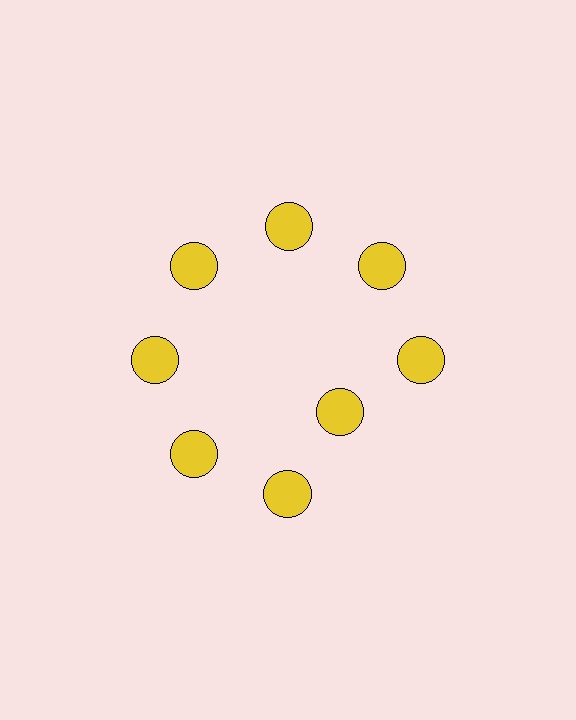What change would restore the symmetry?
The symmetry would be restored by moving it outward, back onto the ring so that all 8 circles sit at equal angles and equal distance from the center.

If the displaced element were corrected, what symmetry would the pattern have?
It would have 8-fold rotational symmetry — the pattern would map onto itself every 45 degrees.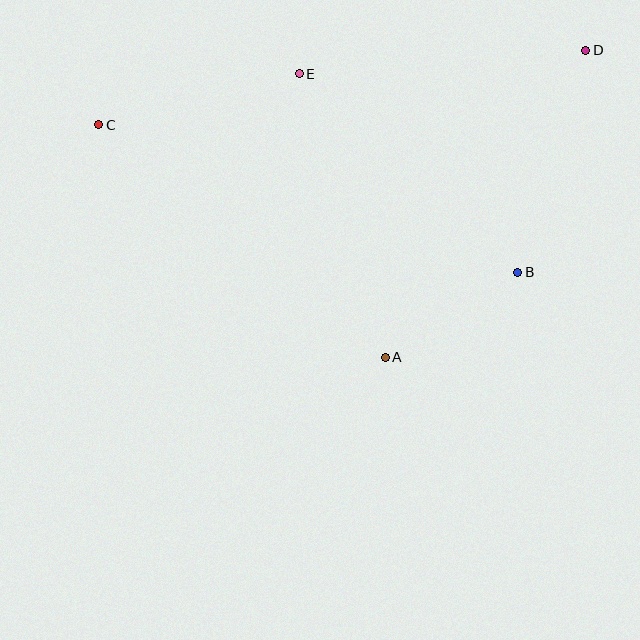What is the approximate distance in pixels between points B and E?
The distance between B and E is approximately 295 pixels.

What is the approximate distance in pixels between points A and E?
The distance between A and E is approximately 296 pixels.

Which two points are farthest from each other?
Points C and D are farthest from each other.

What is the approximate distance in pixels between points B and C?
The distance between B and C is approximately 445 pixels.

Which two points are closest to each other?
Points A and B are closest to each other.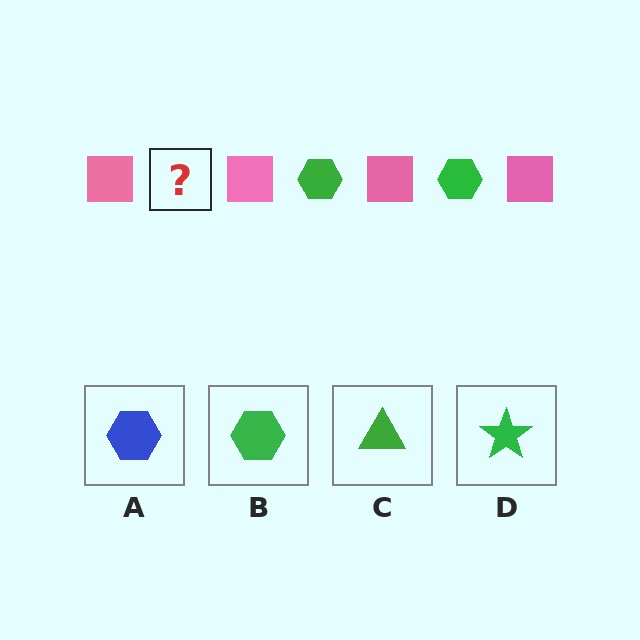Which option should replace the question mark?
Option B.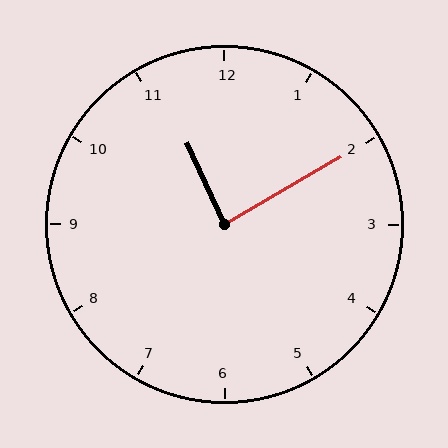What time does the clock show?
11:10.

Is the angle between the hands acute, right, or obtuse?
It is right.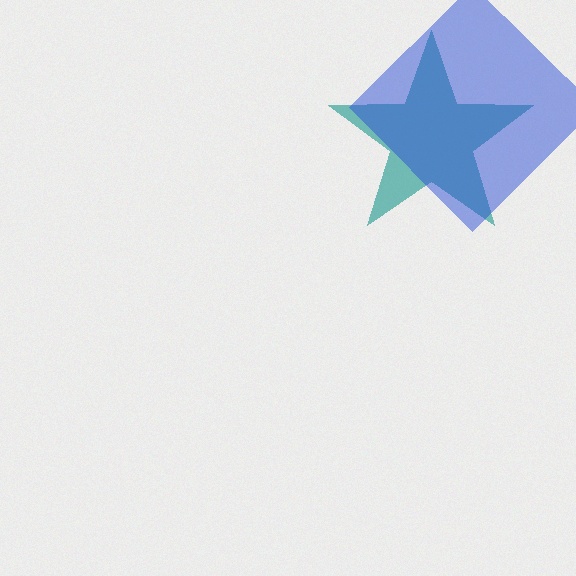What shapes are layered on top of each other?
The layered shapes are: a teal star, a blue diamond.